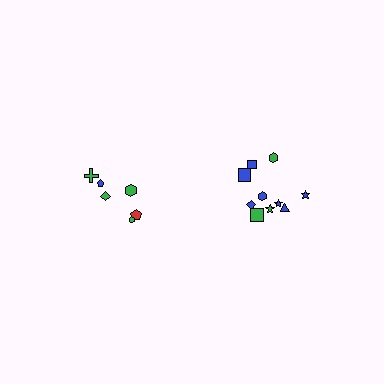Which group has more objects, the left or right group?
The right group.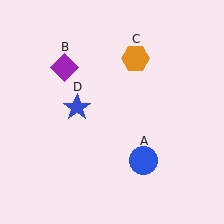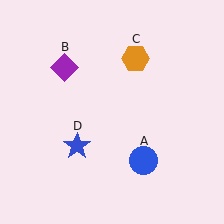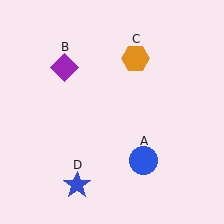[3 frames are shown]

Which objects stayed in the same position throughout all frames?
Blue circle (object A) and purple diamond (object B) and orange hexagon (object C) remained stationary.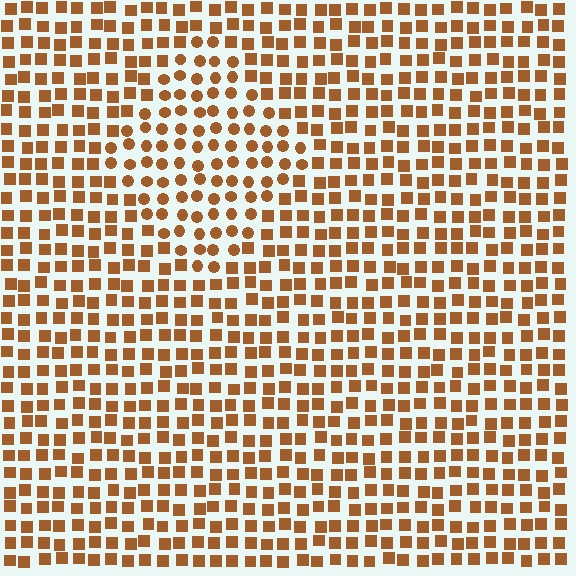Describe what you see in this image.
The image is filled with small brown elements arranged in a uniform grid. A diamond-shaped region contains circles, while the surrounding area contains squares. The boundary is defined purely by the change in element shape.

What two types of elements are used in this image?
The image uses circles inside the diamond region and squares outside it.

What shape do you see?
I see a diamond.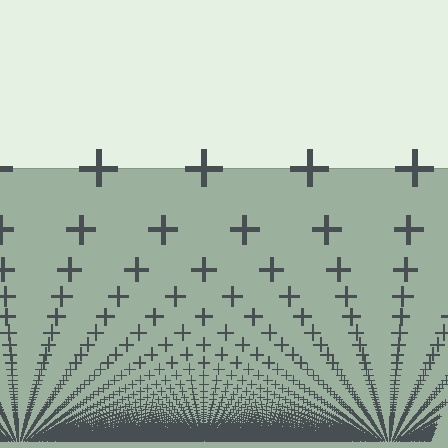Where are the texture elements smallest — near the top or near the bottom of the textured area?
Near the bottom.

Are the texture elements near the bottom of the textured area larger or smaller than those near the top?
Smaller. The gradient is inverted — elements near the bottom are smaller and denser.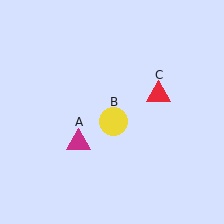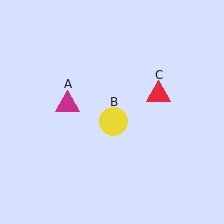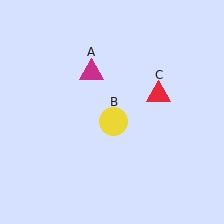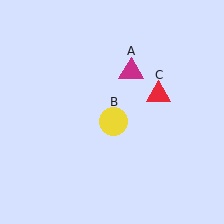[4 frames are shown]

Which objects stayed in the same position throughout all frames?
Yellow circle (object B) and red triangle (object C) remained stationary.